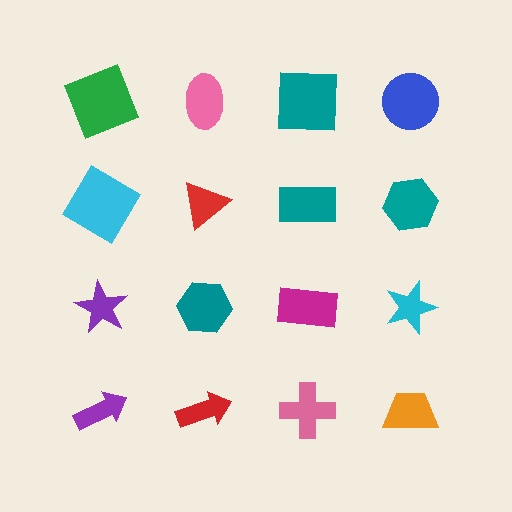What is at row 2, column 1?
A cyan square.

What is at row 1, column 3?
A teal square.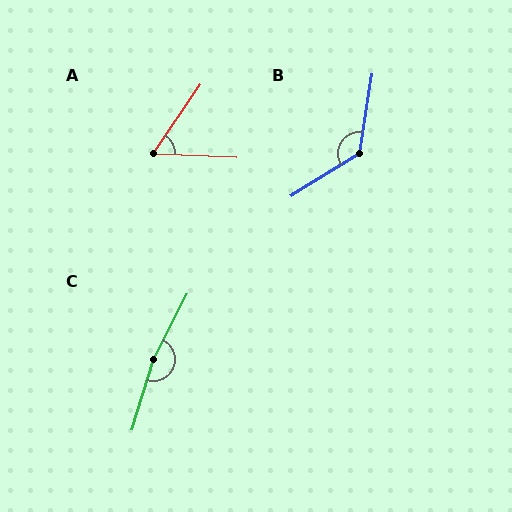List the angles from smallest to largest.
A (58°), B (131°), C (170°).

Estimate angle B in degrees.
Approximately 131 degrees.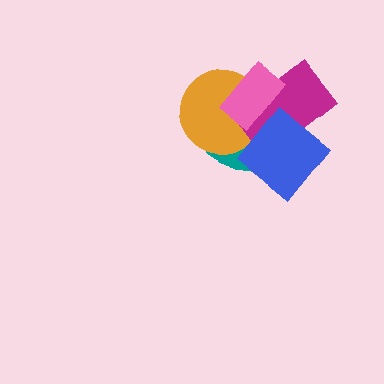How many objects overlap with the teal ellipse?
4 objects overlap with the teal ellipse.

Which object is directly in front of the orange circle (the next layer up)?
The magenta rectangle is directly in front of the orange circle.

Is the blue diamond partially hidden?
No, no other shape covers it.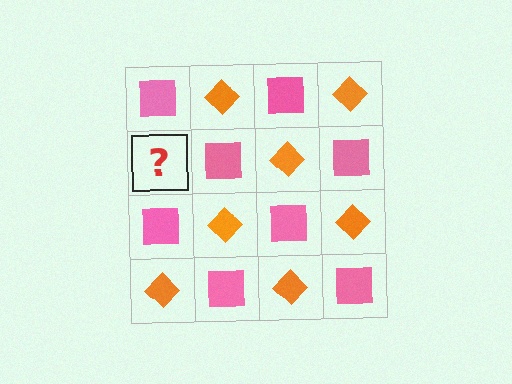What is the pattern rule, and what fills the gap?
The rule is that it alternates pink square and orange diamond in a checkerboard pattern. The gap should be filled with an orange diamond.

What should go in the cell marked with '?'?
The missing cell should contain an orange diamond.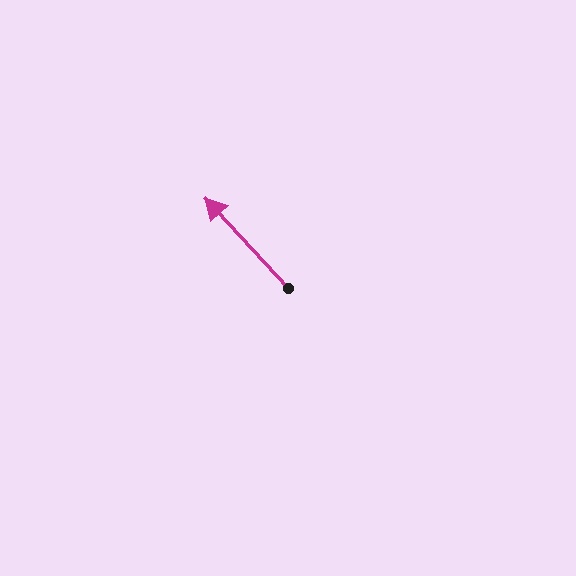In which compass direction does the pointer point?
Northwest.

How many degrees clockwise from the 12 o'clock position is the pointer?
Approximately 317 degrees.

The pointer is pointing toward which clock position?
Roughly 11 o'clock.